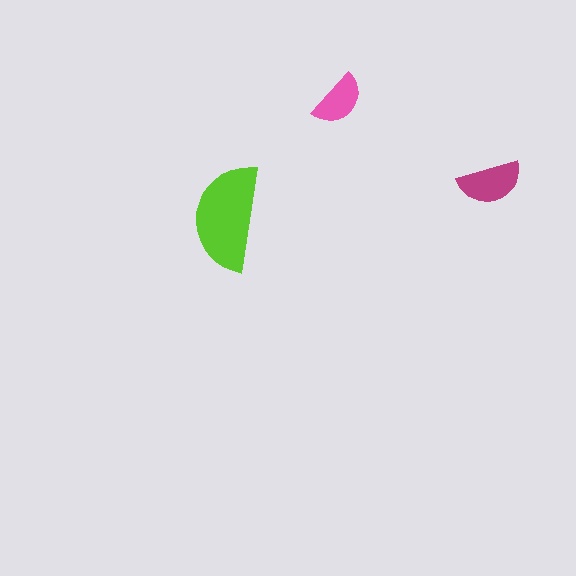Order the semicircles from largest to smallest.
the lime one, the magenta one, the pink one.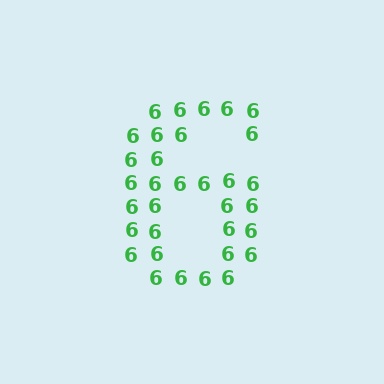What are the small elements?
The small elements are digit 6's.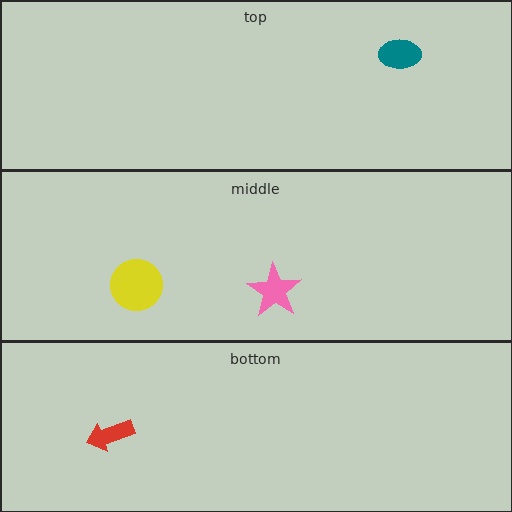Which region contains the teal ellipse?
The top region.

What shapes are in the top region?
The teal ellipse.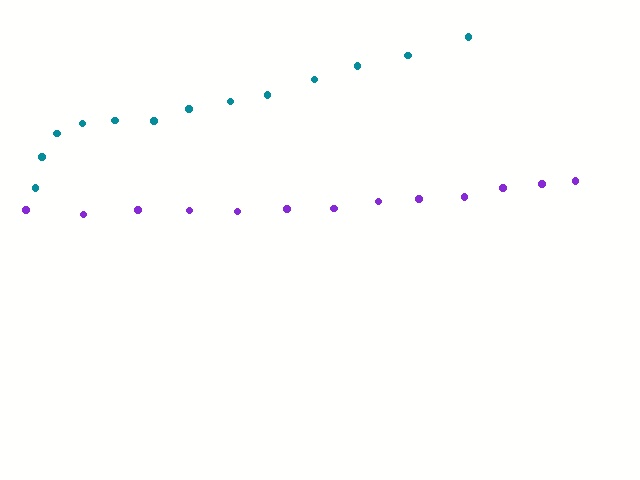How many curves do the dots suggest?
There are 2 distinct paths.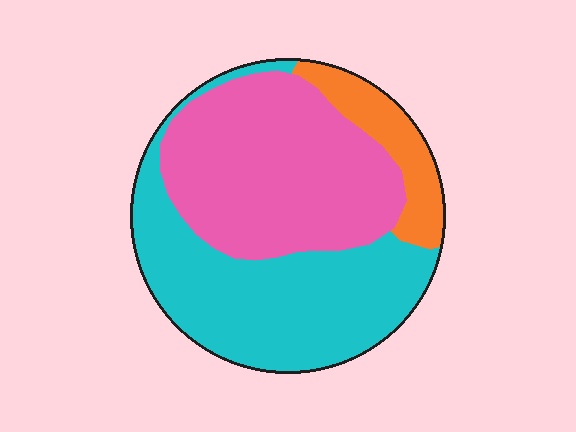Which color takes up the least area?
Orange, at roughly 10%.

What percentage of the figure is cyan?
Cyan covers roughly 45% of the figure.